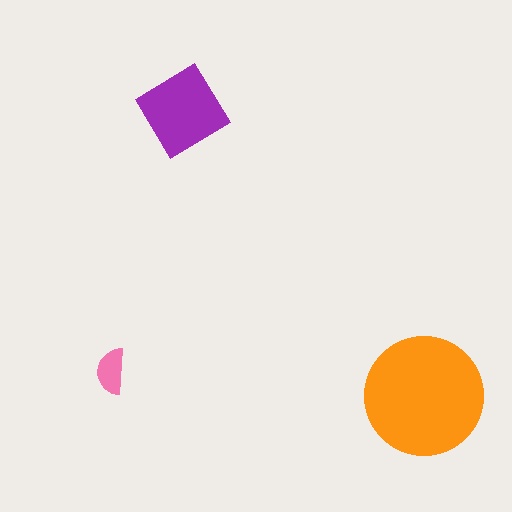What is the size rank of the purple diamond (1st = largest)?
2nd.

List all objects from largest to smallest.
The orange circle, the purple diamond, the pink semicircle.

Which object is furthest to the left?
The pink semicircle is leftmost.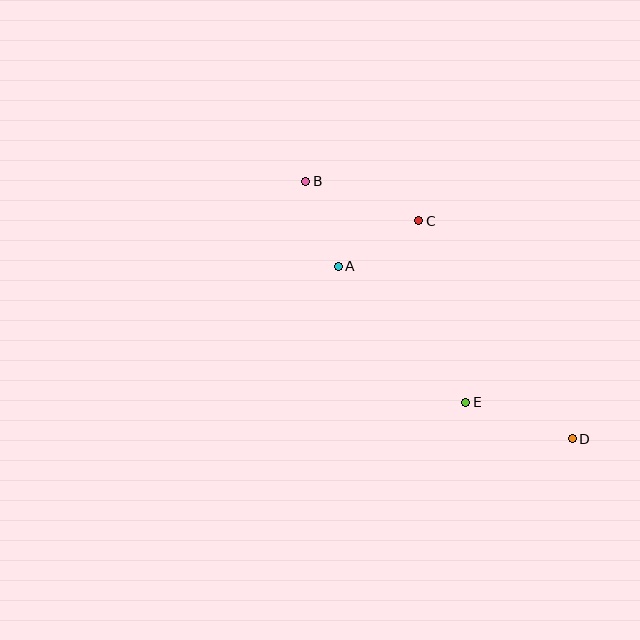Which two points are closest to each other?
Points A and B are closest to each other.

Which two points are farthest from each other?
Points B and D are farthest from each other.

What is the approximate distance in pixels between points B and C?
The distance between B and C is approximately 119 pixels.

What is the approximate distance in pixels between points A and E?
The distance between A and E is approximately 187 pixels.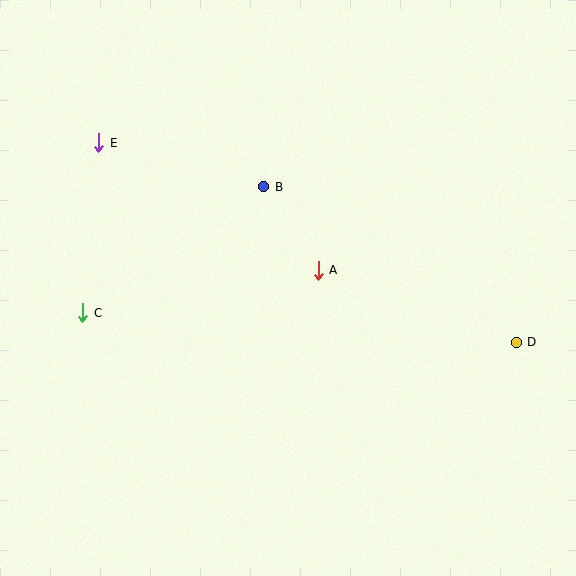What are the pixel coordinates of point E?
Point E is at (99, 143).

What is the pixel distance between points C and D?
The distance between C and D is 435 pixels.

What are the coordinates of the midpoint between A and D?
The midpoint between A and D is at (417, 306).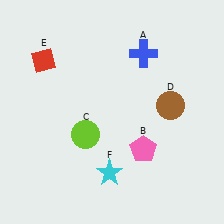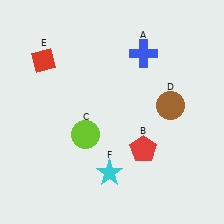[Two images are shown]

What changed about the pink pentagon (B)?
In Image 1, B is pink. In Image 2, it changed to red.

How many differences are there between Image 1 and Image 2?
There is 1 difference between the two images.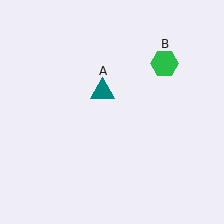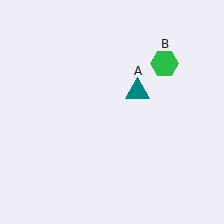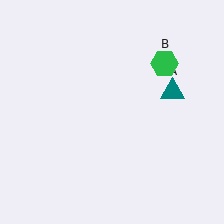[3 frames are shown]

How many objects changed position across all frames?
1 object changed position: teal triangle (object A).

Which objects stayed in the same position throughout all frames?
Green hexagon (object B) remained stationary.